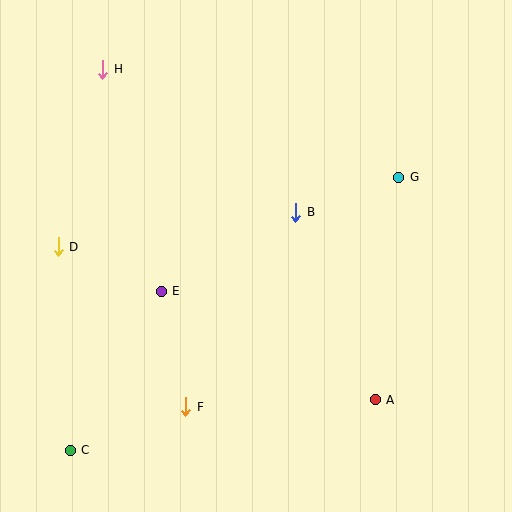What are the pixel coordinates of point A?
Point A is at (375, 400).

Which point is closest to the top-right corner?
Point G is closest to the top-right corner.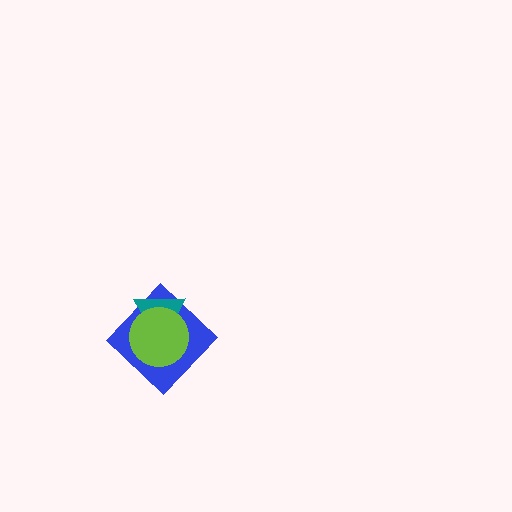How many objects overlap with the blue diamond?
2 objects overlap with the blue diamond.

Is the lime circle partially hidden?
No, no other shape covers it.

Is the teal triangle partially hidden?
Yes, it is partially covered by another shape.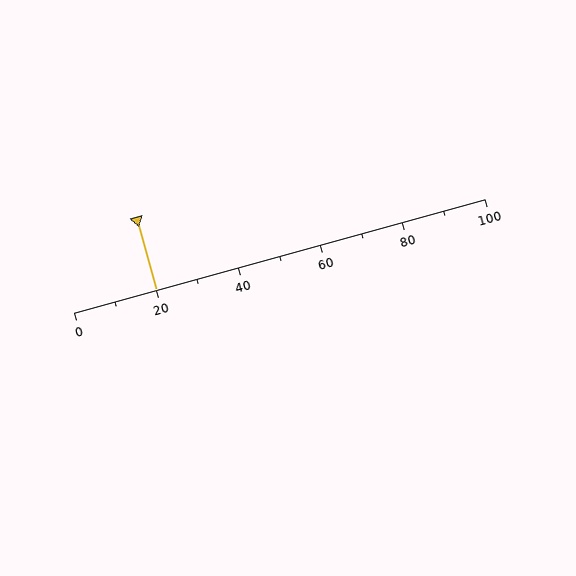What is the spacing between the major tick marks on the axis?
The major ticks are spaced 20 apart.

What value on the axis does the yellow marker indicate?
The marker indicates approximately 20.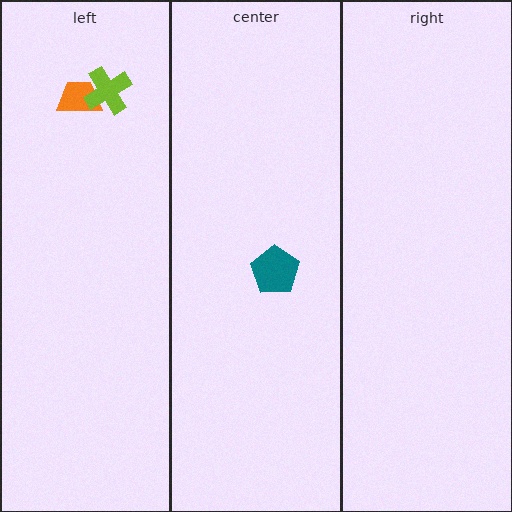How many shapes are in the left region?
2.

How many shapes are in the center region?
1.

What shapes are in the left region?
The orange trapezoid, the lime cross.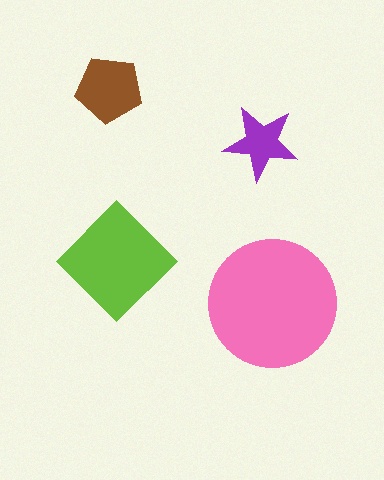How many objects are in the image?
There are 4 objects in the image.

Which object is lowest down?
The pink circle is bottommost.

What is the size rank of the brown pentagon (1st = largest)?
3rd.